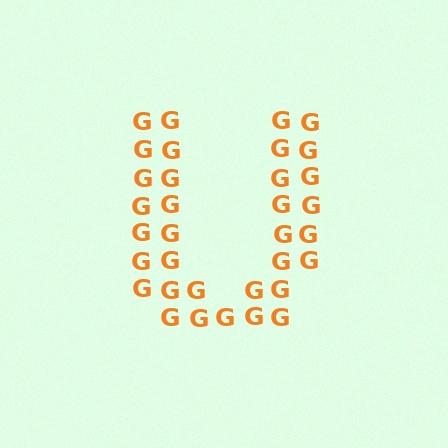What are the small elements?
The small elements are letter G's.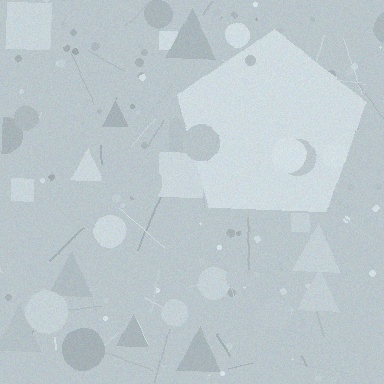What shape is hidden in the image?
A pentagon is hidden in the image.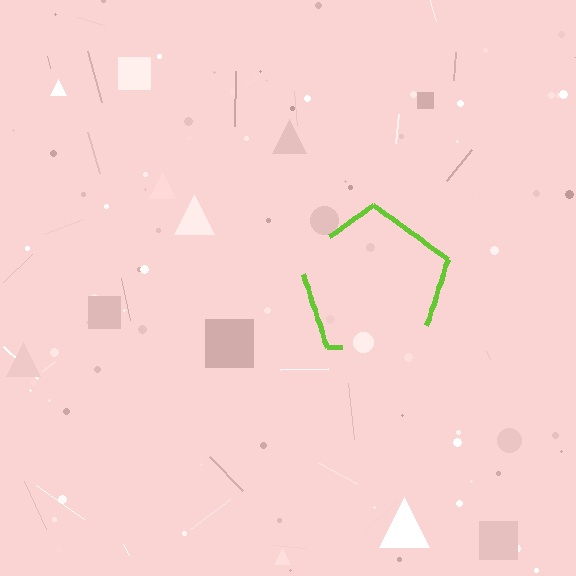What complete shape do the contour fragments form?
The contour fragments form a pentagon.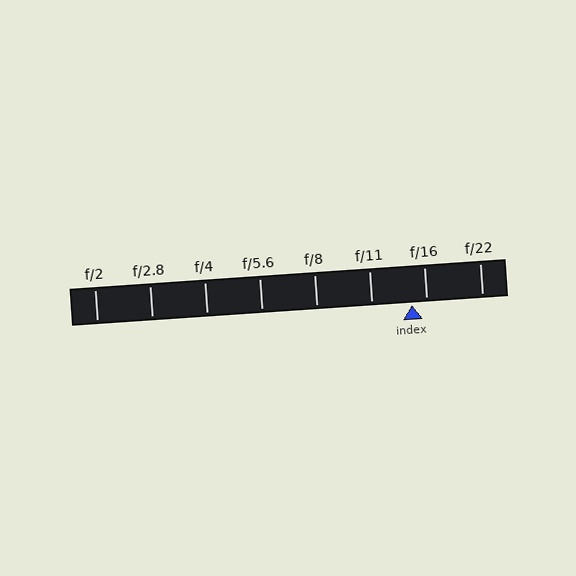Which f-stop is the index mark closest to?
The index mark is closest to f/16.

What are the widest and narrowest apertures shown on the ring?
The widest aperture shown is f/2 and the narrowest is f/22.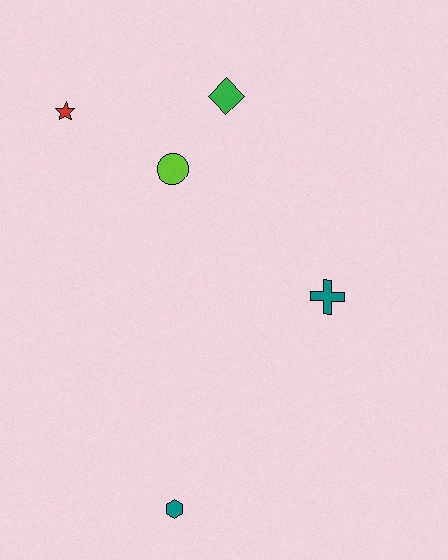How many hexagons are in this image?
There is 1 hexagon.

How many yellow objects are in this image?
There are no yellow objects.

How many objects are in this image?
There are 5 objects.